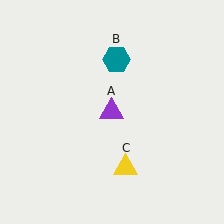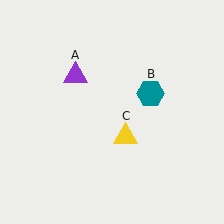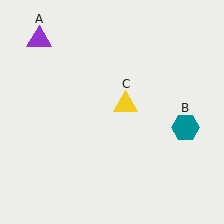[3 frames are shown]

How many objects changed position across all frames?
3 objects changed position: purple triangle (object A), teal hexagon (object B), yellow triangle (object C).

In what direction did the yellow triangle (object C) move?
The yellow triangle (object C) moved up.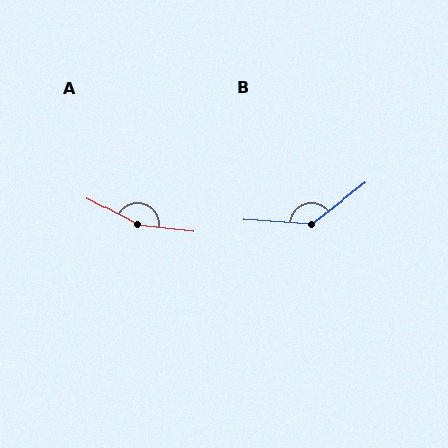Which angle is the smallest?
B, at approximately 139 degrees.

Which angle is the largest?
A, at approximately 159 degrees.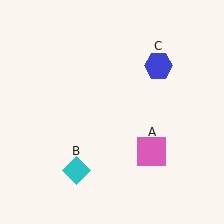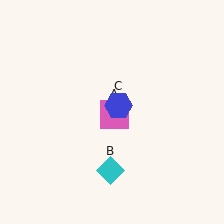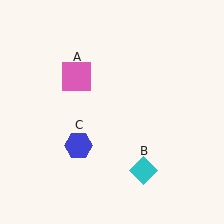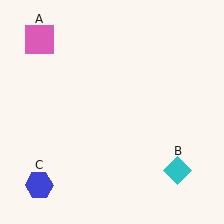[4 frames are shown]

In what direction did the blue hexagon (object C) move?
The blue hexagon (object C) moved down and to the left.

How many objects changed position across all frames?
3 objects changed position: pink square (object A), cyan diamond (object B), blue hexagon (object C).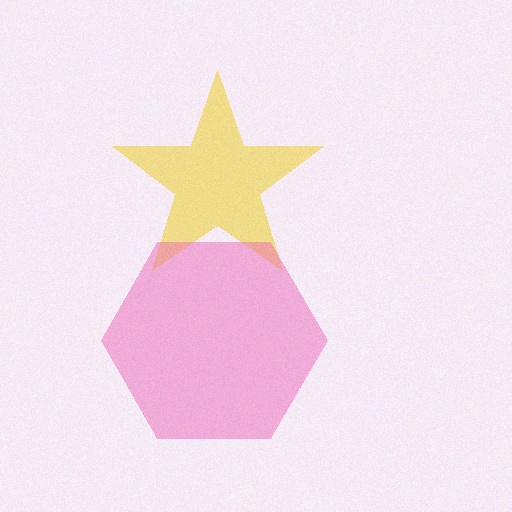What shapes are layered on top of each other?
The layered shapes are: a yellow star, a pink hexagon.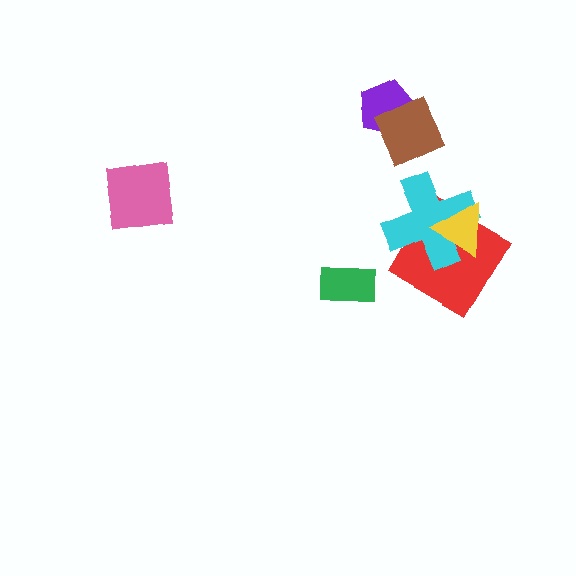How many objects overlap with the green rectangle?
0 objects overlap with the green rectangle.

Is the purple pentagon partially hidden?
Yes, it is partially covered by another shape.